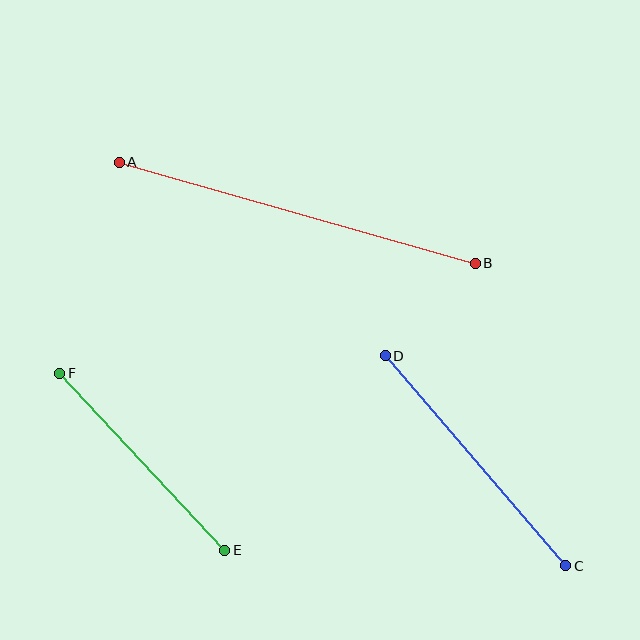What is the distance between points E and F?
The distance is approximately 242 pixels.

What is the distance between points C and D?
The distance is approximately 277 pixels.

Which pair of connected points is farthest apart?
Points A and B are farthest apart.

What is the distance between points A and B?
The distance is approximately 370 pixels.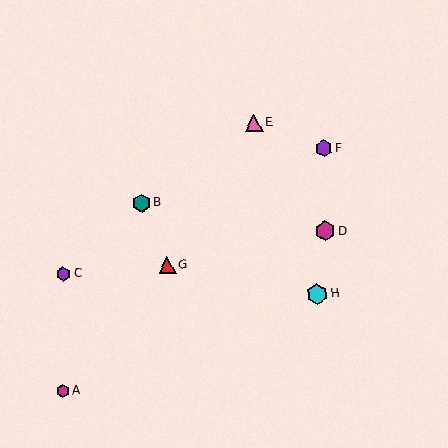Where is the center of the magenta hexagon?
The center of the magenta hexagon is at (325, 231).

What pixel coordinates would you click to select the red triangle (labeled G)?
Click at (167, 265) to select the red triangle G.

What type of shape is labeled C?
Shape C is a purple hexagon.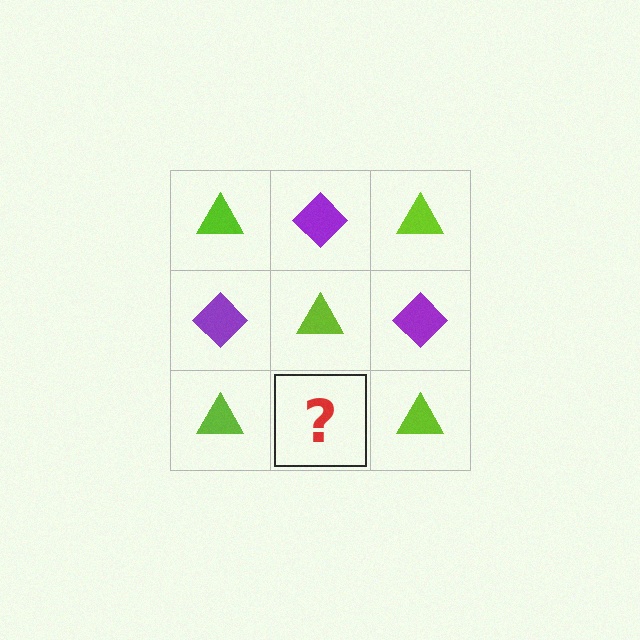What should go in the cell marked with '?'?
The missing cell should contain a purple diamond.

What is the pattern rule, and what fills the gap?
The rule is that it alternates lime triangle and purple diamond in a checkerboard pattern. The gap should be filled with a purple diamond.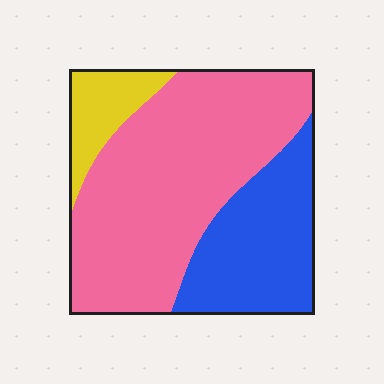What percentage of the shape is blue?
Blue covers roughly 30% of the shape.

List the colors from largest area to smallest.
From largest to smallest: pink, blue, yellow.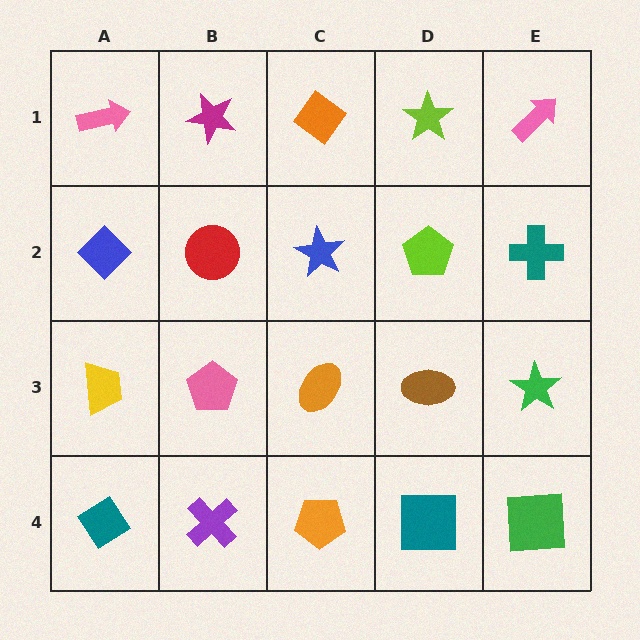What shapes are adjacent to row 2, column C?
An orange diamond (row 1, column C), an orange ellipse (row 3, column C), a red circle (row 2, column B), a lime pentagon (row 2, column D).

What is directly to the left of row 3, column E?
A brown ellipse.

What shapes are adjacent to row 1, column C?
A blue star (row 2, column C), a magenta star (row 1, column B), a lime star (row 1, column D).